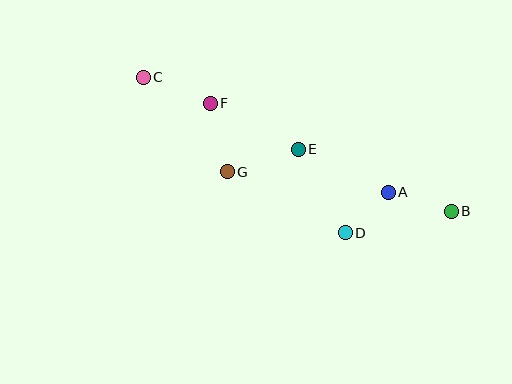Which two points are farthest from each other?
Points B and C are farthest from each other.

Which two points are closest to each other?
Points A and D are closest to each other.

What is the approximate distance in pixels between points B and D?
The distance between B and D is approximately 109 pixels.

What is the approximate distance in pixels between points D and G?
The distance between D and G is approximately 133 pixels.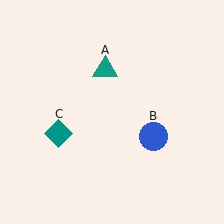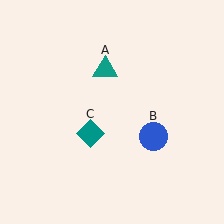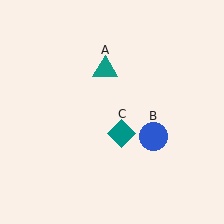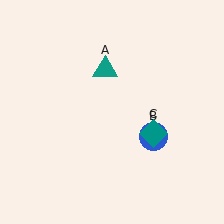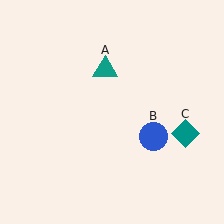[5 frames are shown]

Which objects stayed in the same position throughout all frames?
Teal triangle (object A) and blue circle (object B) remained stationary.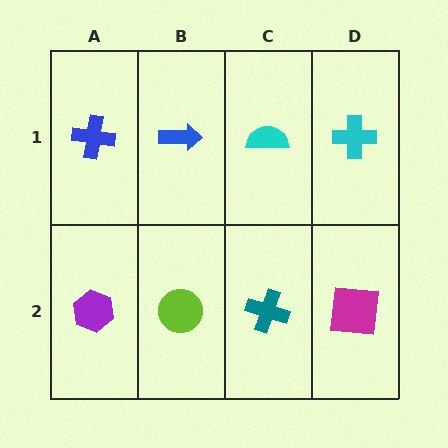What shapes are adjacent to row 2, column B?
A blue arrow (row 1, column B), a purple hexagon (row 2, column A), a teal cross (row 2, column C).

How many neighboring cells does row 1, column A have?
2.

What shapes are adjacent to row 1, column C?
A teal cross (row 2, column C), a blue arrow (row 1, column B), a cyan cross (row 1, column D).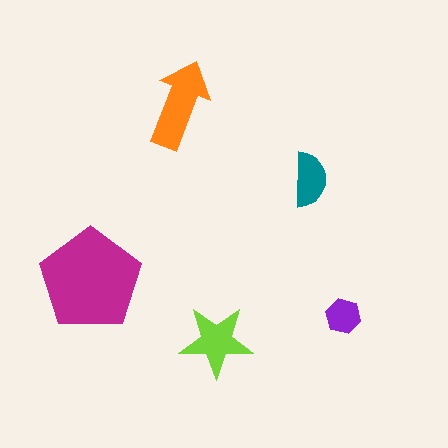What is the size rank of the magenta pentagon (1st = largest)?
1st.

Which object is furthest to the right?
The purple hexagon is rightmost.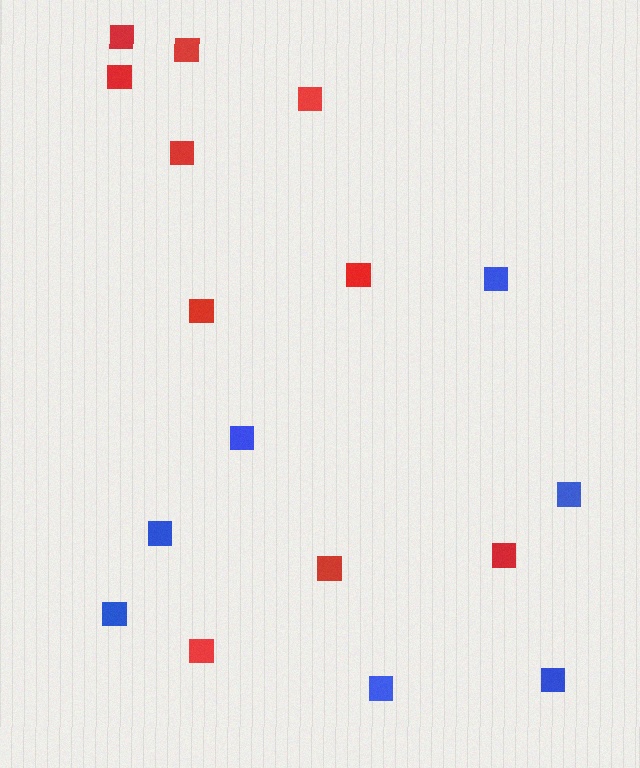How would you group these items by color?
There are 2 groups: one group of red squares (10) and one group of blue squares (7).